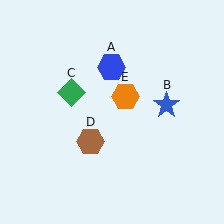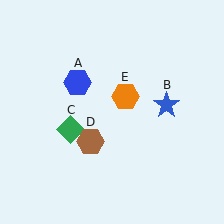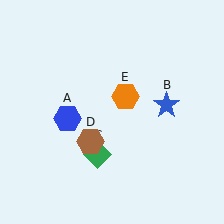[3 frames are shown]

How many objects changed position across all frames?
2 objects changed position: blue hexagon (object A), green diamond (object C).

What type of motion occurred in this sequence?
The blue hexagon (object A), green diamond (object C) rotated counterclockwise around the center of the scene.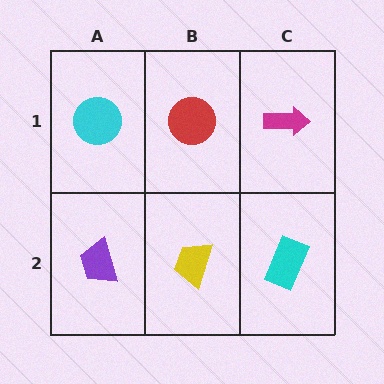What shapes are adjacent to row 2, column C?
A magenta arrow (row 1, column C), a yellow trapezoid (row 2, column B).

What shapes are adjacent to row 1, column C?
A cyan rectangle (row 2, column C), a red circle (row 1, column B).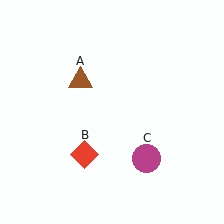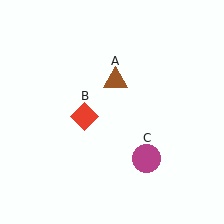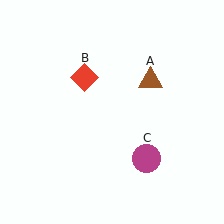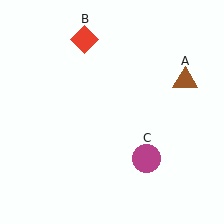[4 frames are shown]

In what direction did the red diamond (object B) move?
The red diamond (object B) moved up.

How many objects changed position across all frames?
2 objects changed position: brown triangle (object A), red diamond (object B).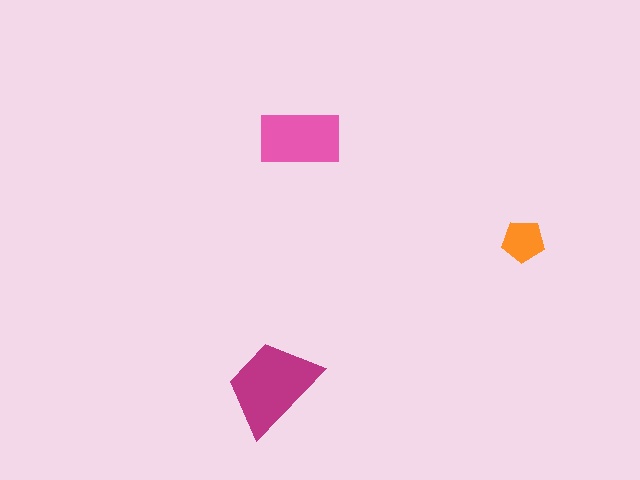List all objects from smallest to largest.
The orange pentagon, the pink rectangle, the magenta trapezoid.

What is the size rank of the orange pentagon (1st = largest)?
3rd.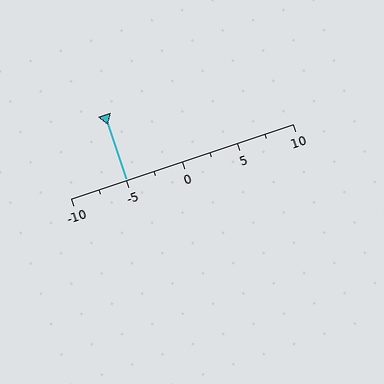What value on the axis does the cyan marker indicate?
The marker indicates approximately -5.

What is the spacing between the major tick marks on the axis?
The major ticks are spaced 5 apart.